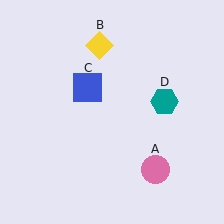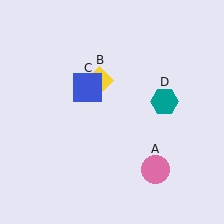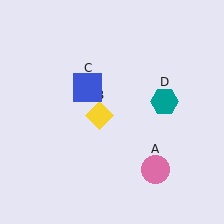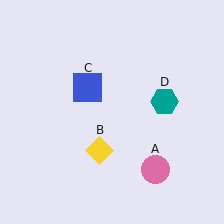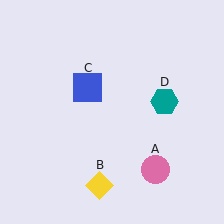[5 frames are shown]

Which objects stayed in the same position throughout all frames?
Pink circle (object A) and blue square (object C) and teal hexagon (object D) remained stationary.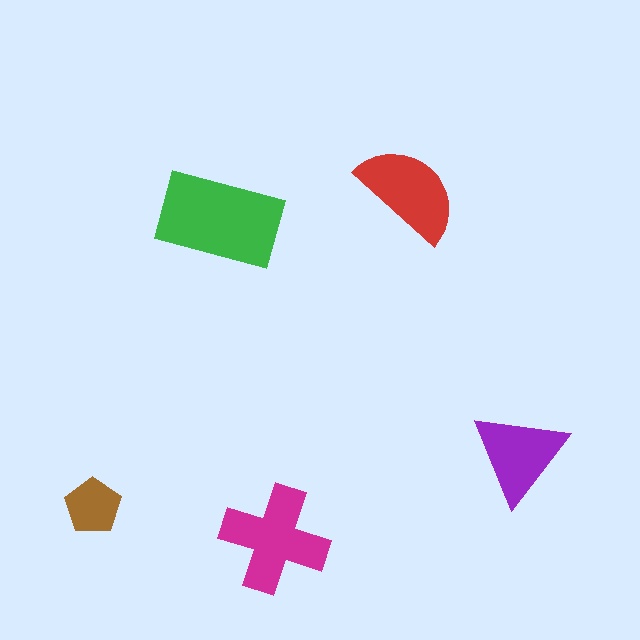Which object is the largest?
The green rectangle.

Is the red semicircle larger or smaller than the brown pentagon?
Larger.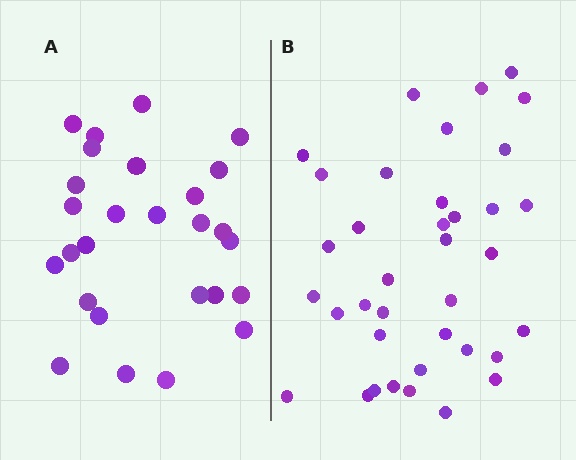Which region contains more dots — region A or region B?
Region B (the right region) has more dots.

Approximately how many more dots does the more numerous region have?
Region B has roughly 10 or so more dots than region A.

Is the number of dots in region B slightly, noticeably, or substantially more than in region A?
Region B has noticeably more, but not dramatically so. The ratio is roughly 1.4 to 1.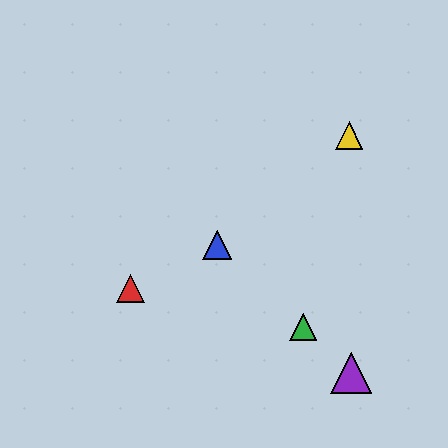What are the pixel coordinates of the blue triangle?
The blue triangle is at (217, 245).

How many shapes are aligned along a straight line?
3 shapes (the blue triangle, the green triangle, the purple triangle) are aligned along a straight line.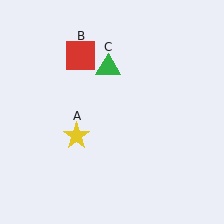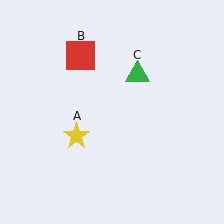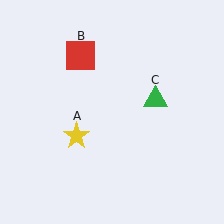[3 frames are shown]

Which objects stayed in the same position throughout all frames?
Yellow star (object A) and red square (object B) remained stationary.